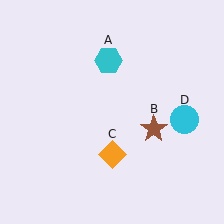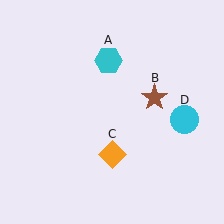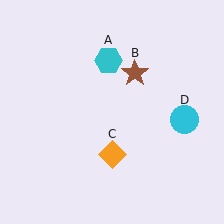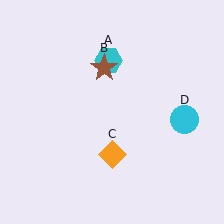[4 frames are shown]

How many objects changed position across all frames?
1 object changed position: brown star (object B).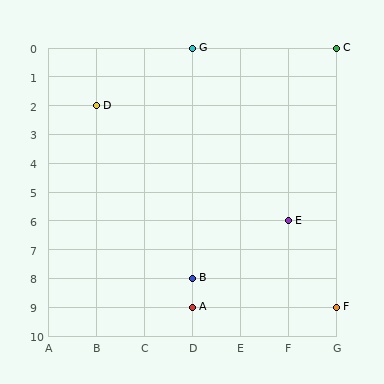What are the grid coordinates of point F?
Point F is at grid coordinates (G, 9).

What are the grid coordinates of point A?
Point A is at grid coordinates (D, 9).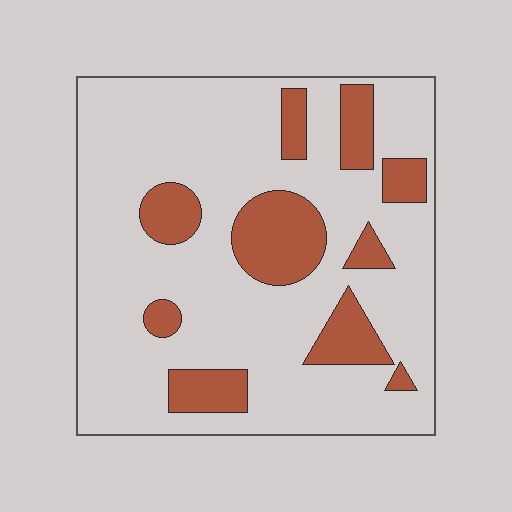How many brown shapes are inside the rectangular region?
10.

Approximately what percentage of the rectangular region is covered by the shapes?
Approximately 20%.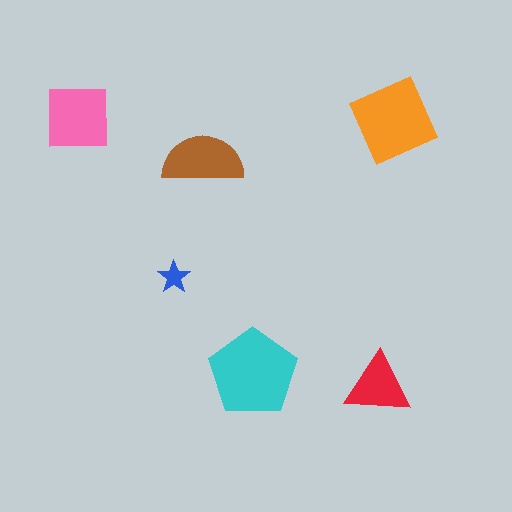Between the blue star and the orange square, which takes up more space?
The orange square.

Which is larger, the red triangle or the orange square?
The orange square.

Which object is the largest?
The cyan pentagon.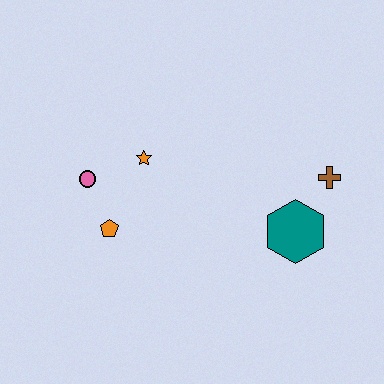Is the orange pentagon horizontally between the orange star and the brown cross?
No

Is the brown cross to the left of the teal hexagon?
No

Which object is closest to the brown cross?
The teal hexagon is closest to the brown cross.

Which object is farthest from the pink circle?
The brown cross is farthest from the pink circle.